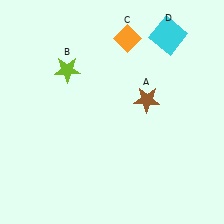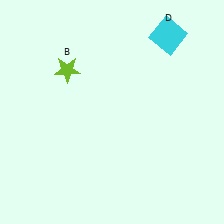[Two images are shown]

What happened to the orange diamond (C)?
The orange diamond (C) was removed in Image 2. It was in the top-right area of Image 1.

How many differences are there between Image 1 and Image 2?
There are 2 differences between the two images.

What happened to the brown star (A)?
The brown star (A) was removed in Image 2. It was in the top-right area of Image 1.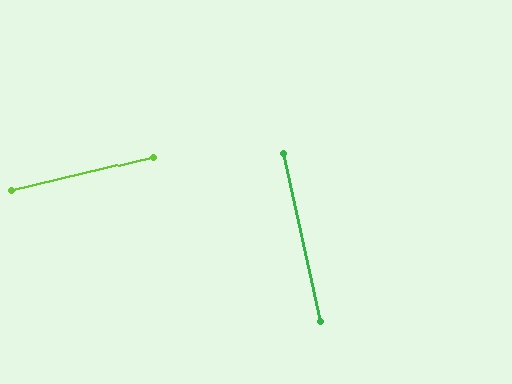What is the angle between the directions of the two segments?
Approximately 89 degrees.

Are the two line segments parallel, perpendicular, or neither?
Perpendicular — they meet at approximately 89°.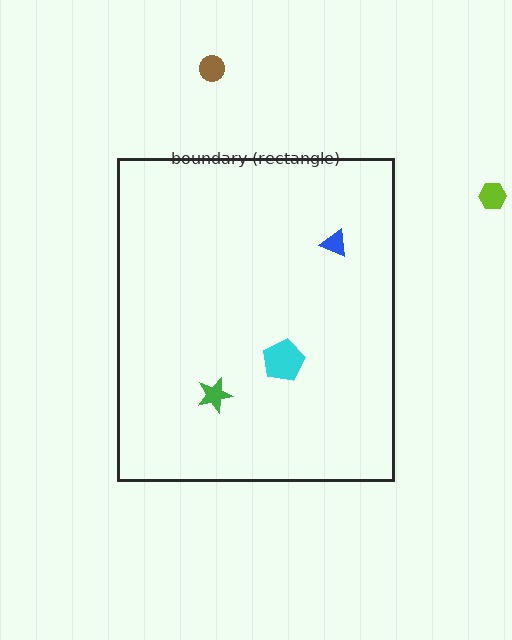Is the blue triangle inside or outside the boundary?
Inside.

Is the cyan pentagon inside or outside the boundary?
Inside.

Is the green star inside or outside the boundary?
Inside.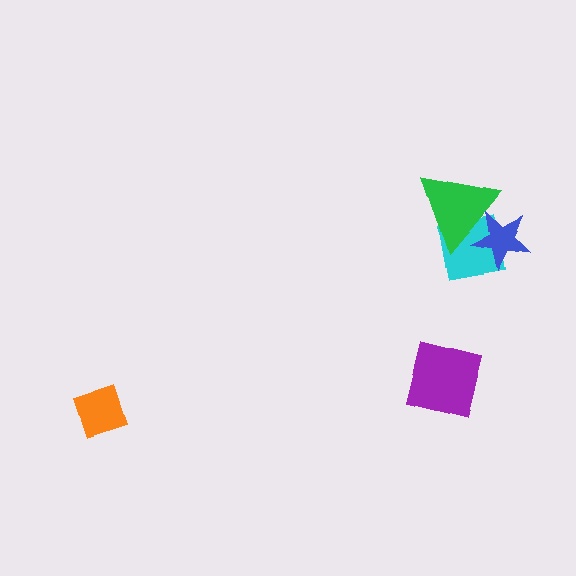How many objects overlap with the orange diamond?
0 objects overlap with the orange diamond.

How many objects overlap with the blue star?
2 objects overlap with the blue star.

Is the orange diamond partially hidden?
No, no other shape covers it.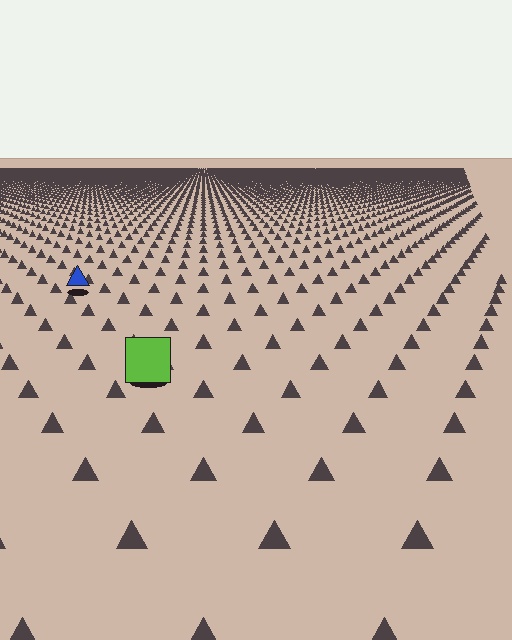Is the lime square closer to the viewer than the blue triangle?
Yes. The lime square is closer — you can tell from the texture gradient: the ground texture is coarser near it.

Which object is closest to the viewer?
The lime square is closest. The texture marks near it are larger and more spread out.